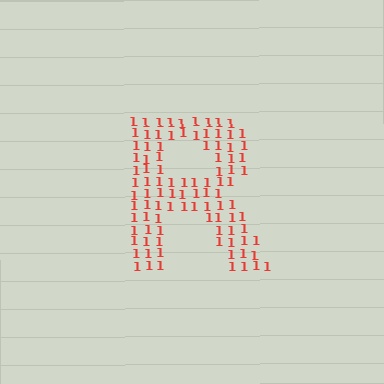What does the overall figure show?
The overall figure shows the letter R.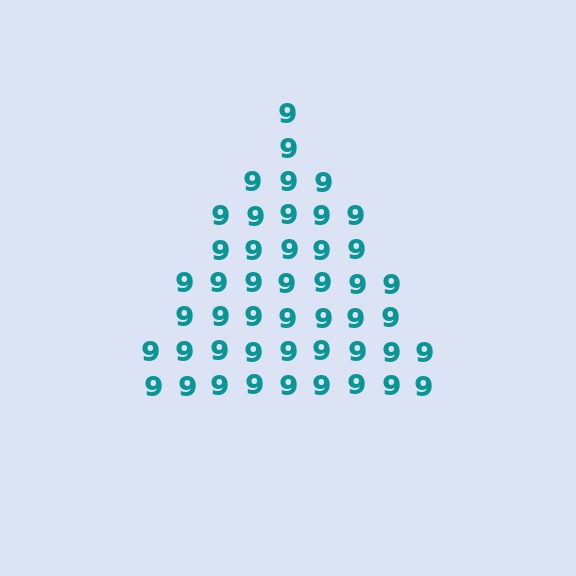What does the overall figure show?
The overall figure shows a triangle.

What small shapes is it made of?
It is made of small digit 9's.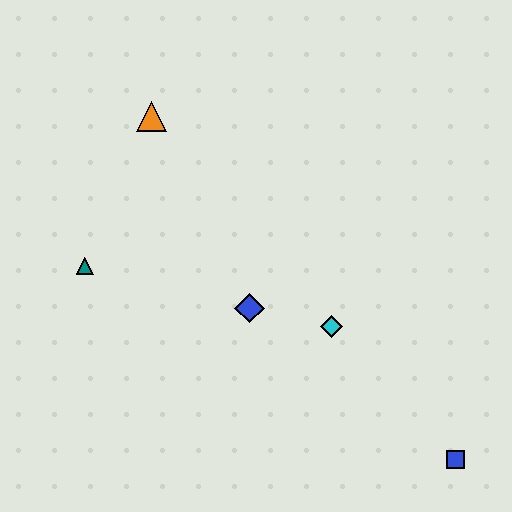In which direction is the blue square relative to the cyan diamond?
The blue square is below the cyan diamond.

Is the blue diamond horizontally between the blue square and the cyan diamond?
No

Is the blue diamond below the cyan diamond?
No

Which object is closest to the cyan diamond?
The blue diamond is closest to the cyan diamond.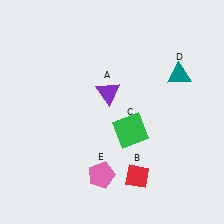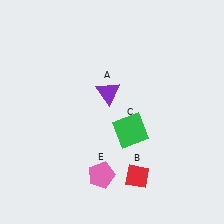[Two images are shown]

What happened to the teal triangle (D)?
The teal triangle (D) was removed in Image 2. It was in the top-right area of Image 1.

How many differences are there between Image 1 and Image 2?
There is 1 difference between the two images.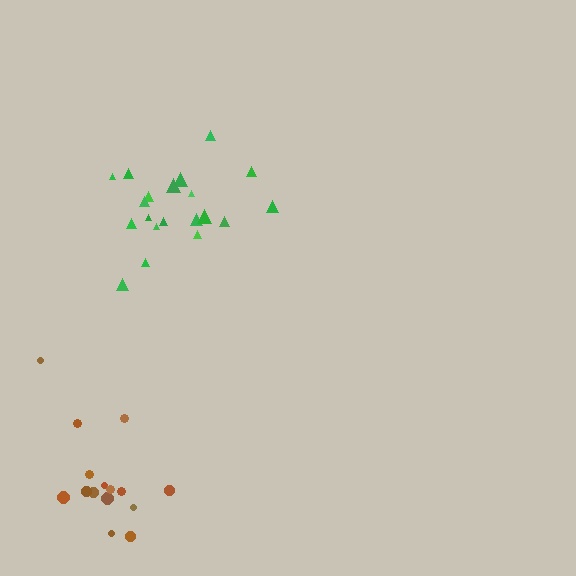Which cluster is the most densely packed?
Green.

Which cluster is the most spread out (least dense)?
Brown.